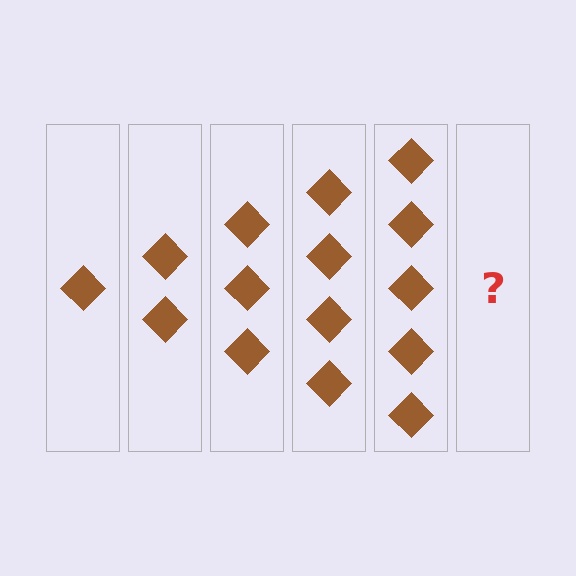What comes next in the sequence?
The next element should be 6 diamonds.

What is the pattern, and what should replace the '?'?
The pattern is that each step adds one more diamond. The '?' should be 6 diamonds.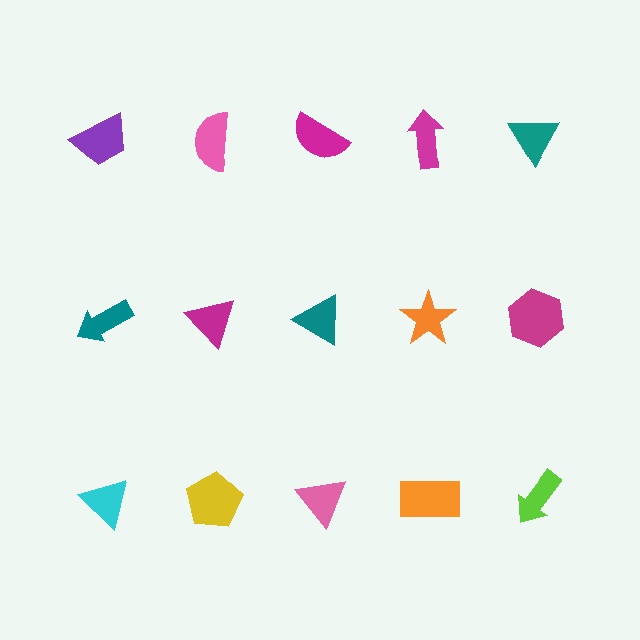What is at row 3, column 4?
An orange rectangle.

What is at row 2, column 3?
A teal triangle.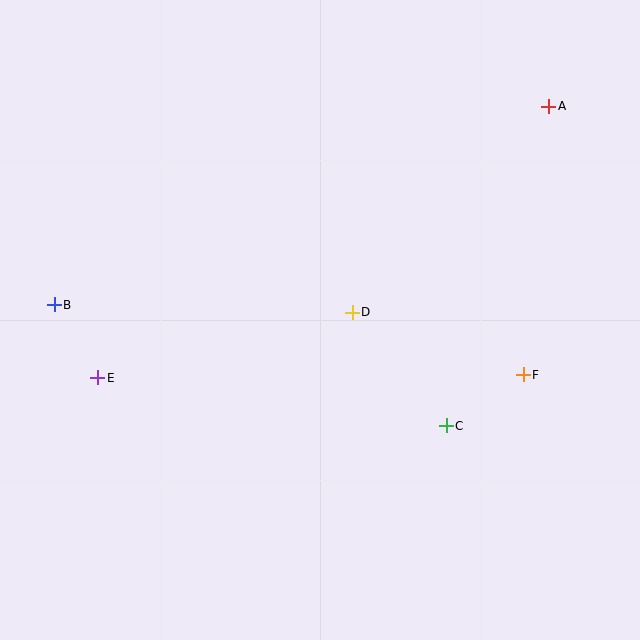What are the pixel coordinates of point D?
Point D is at (352, 312).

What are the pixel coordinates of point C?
Point C is at (446, 426).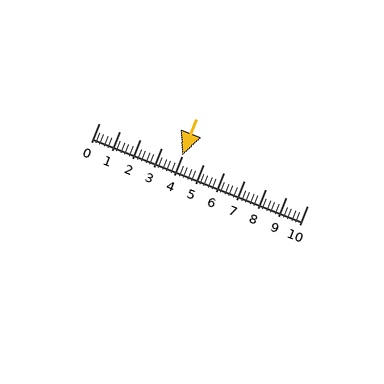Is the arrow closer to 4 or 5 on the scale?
The arrow is closer to 4.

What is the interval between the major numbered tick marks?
The major tick marks are spaced 1 units apart.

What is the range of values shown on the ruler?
The ruler shows values from 0 to 10.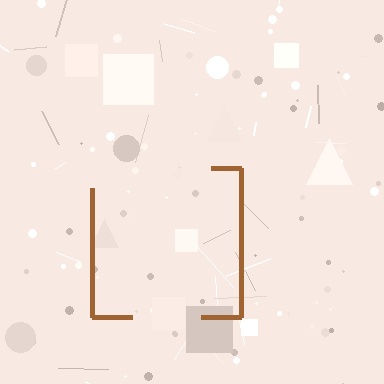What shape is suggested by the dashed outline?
The dashed outline suggests a square.